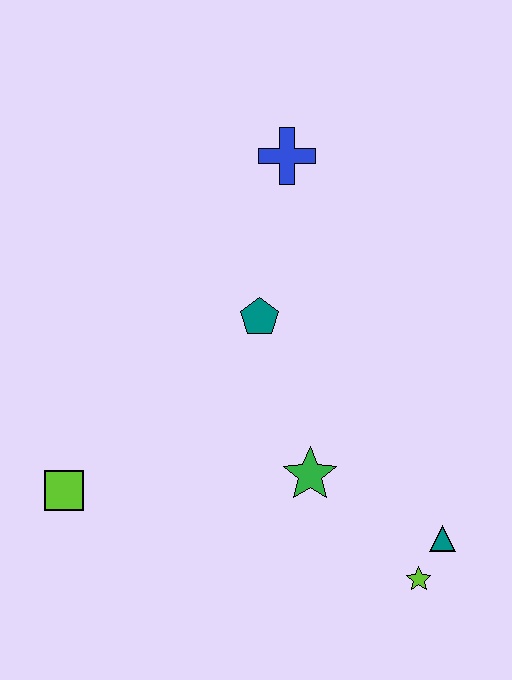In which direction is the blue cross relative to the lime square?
The blue cross is above the lime square.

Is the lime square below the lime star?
No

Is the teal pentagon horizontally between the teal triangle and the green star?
No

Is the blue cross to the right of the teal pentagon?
Yes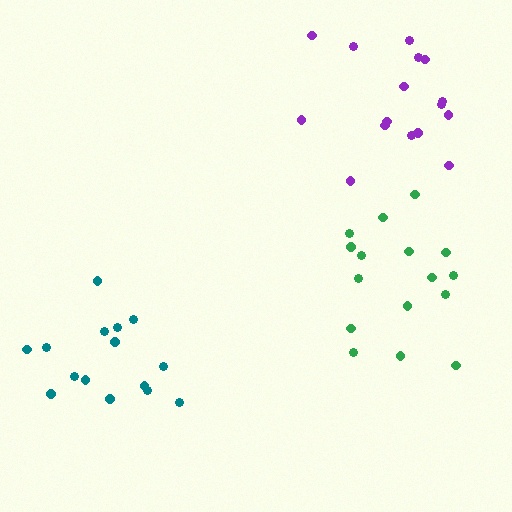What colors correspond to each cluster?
The clusters are colored: purple, teal, green.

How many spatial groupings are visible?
There are 3 spatial groupings.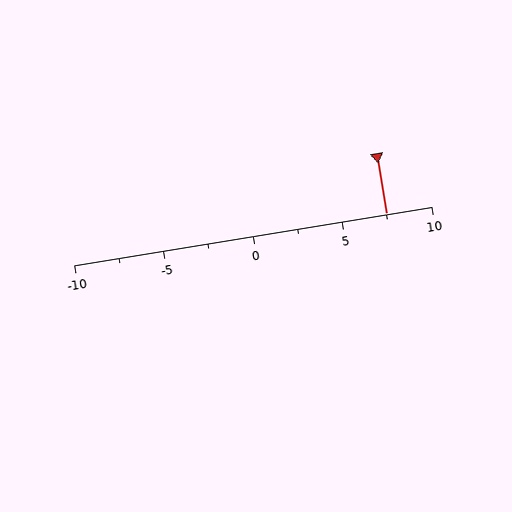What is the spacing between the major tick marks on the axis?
The major ticks are spaced 5 apart.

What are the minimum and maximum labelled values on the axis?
The axis runs from -10 to 10.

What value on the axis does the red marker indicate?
The marker indicates approximately 7.5.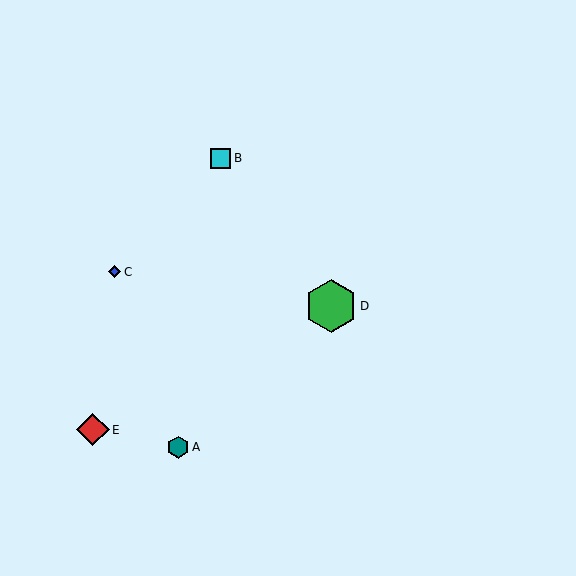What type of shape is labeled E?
Shape E is a red diamond.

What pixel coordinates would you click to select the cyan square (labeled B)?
Click at (221, 158) to select the cyan square B.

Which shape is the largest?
The green hexagon (labeled D) is the largest.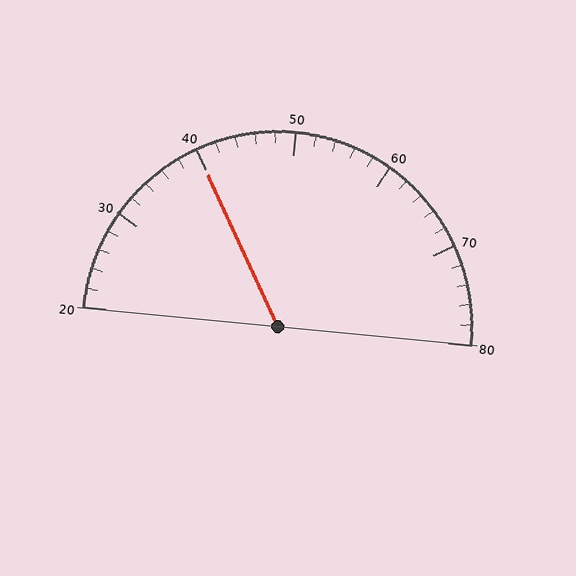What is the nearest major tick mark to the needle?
The nearest major tick mark is 40.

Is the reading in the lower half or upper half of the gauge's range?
The reading is in the lower half of the range (20 to 80).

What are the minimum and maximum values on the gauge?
The gauge ranges from 20 to 80.